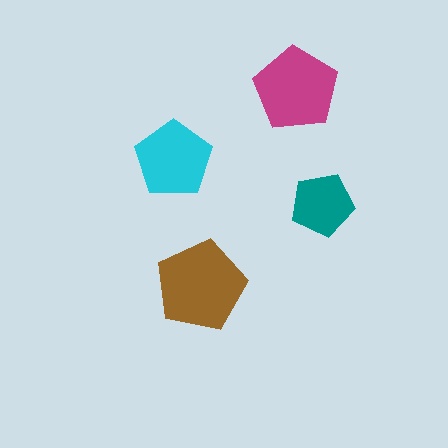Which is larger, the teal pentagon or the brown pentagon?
The brown one.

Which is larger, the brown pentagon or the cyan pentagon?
The brown one.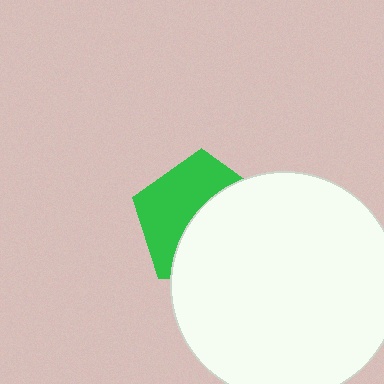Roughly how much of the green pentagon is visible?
About half of it is visible (roughly 47%).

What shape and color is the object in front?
The object in front is a white circle.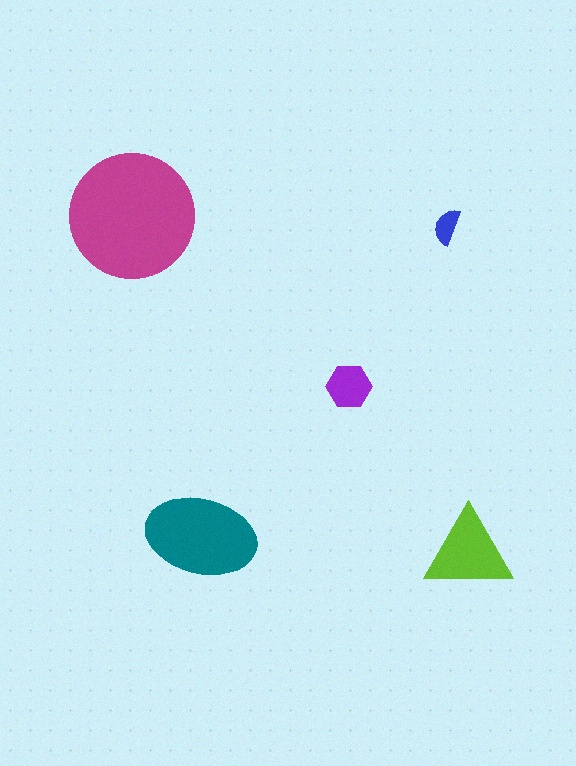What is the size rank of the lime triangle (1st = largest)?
3rd.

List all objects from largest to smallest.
The magenta circle, the teal ellipse, the lime triangle, the purple hexagon, the blue semicircle.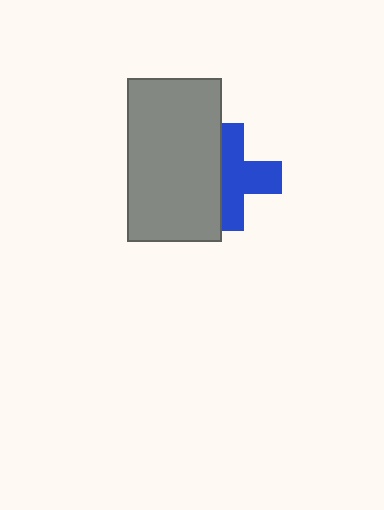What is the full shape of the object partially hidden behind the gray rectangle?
The partially hidden object is a blue cross.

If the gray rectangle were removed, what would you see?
You would see the complete blue cross.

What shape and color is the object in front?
The object in front is a gray rectangle.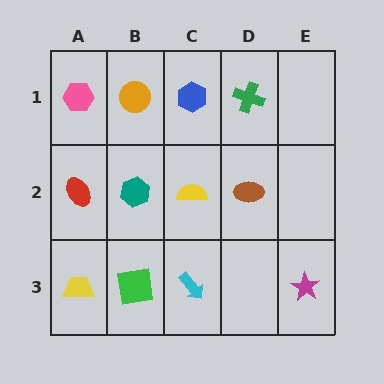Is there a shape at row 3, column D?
No, that cell is empty.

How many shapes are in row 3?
4 shapes.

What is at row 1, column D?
A green cross.